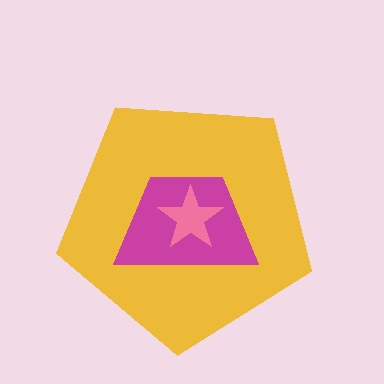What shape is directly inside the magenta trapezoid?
The pink star.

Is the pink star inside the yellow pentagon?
Yes.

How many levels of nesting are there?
3.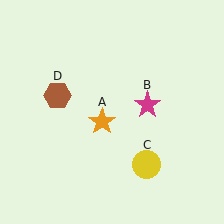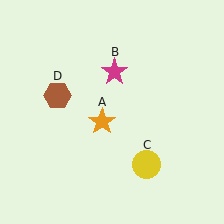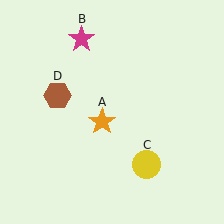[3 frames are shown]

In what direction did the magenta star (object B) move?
The magenta star (object B) moved up and to the left.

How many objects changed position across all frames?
1 object changed position: magenta star (object B).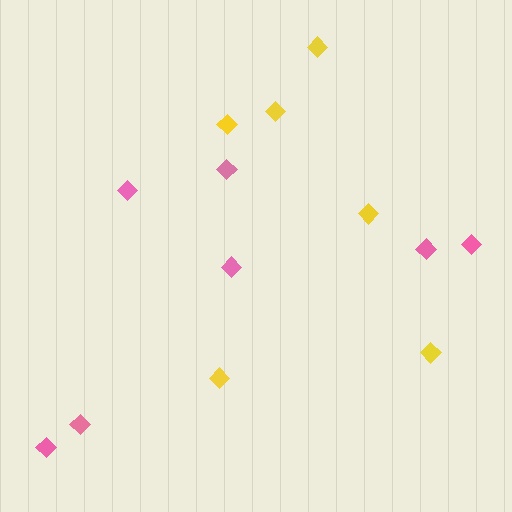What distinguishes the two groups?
There are 2 groups: one group of yellow diamonds (6) and one group of pink diamonds (7).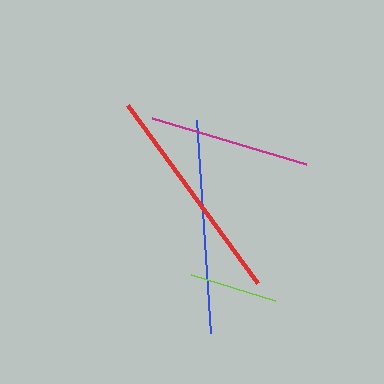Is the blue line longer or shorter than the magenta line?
The blue line is longer than the magenta line.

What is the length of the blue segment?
The blue segment is approximately 213 pixels long.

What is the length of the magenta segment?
The magenta segment is approximately 160 pixels long.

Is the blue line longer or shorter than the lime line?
The blue line is longer than the lime line.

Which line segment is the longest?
The red line is the longest at approximately 220 pixels.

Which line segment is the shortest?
The lime line is the shortest at approximately 88 pixels.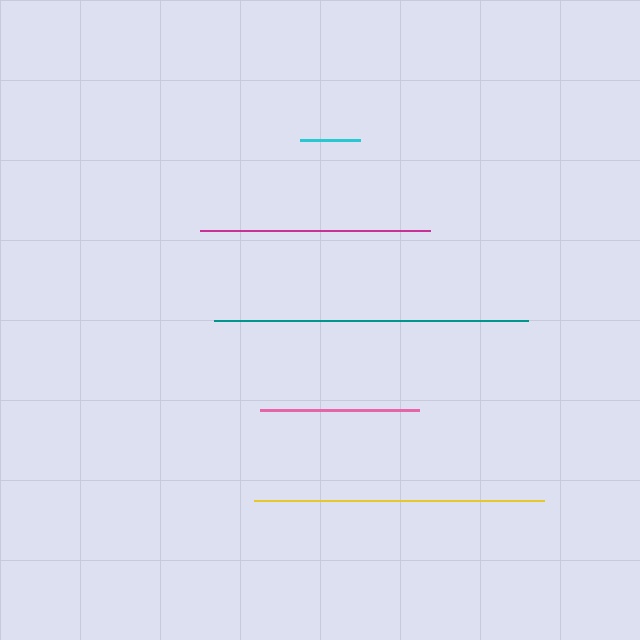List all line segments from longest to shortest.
From longest to shortest: teal, yellow, magenta, pink, cyan.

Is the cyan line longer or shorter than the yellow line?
The yellow line is longer than the cyan line.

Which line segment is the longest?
The teal line is the longest at approximately 314 pixels.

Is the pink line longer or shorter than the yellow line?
The yellow line is longer than the pink line.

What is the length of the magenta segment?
The magenta segment is approximately 230 pixels long.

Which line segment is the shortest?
The cyan line is the shortest at approximately 60 pixels.